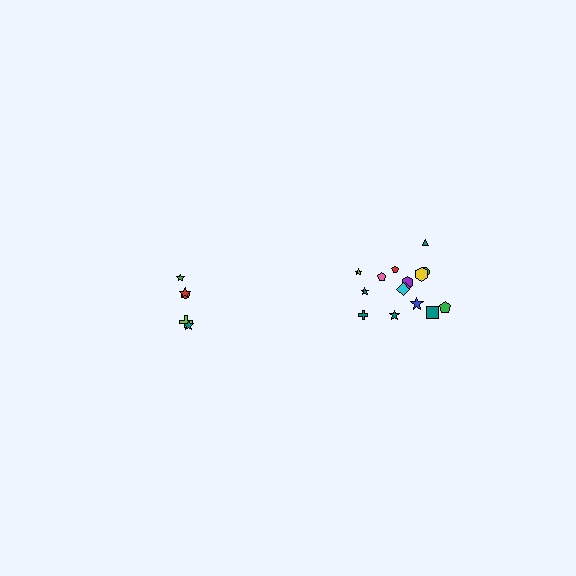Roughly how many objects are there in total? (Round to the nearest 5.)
Roughly 20 objects in total.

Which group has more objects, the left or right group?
The right group.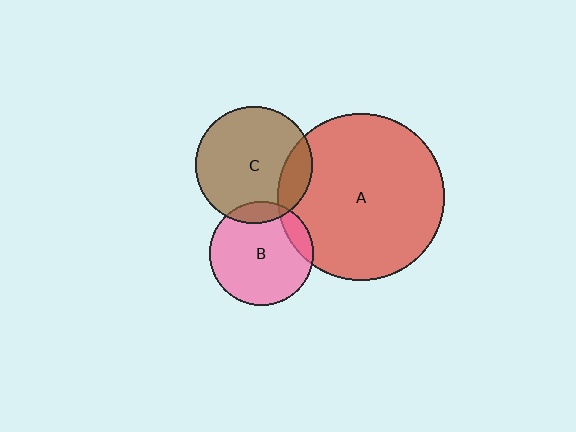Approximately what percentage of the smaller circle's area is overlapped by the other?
Approximately 15%.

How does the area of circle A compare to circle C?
Approximately 2.0 times.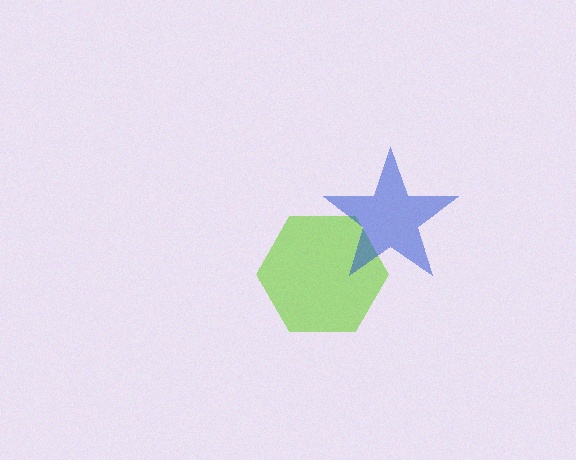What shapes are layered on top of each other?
The layered shapes are: a lime hexagon, a blue star.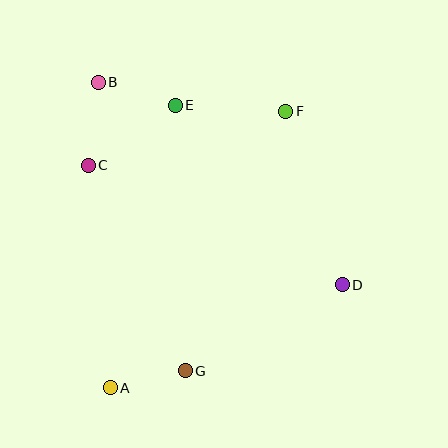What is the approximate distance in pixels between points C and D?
The distance between C and D is approximately 281 pixels.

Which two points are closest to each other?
Points A and G are closest to each other.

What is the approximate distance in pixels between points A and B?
The distance between A and B is approximately 305 pixels.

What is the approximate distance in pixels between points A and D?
The distance between A and D is approximately 254 pixels.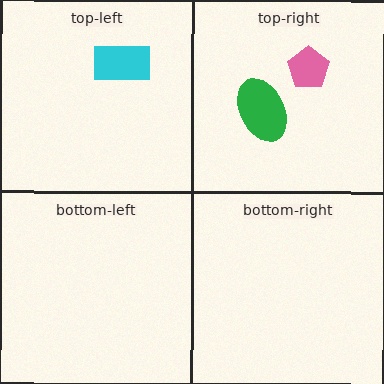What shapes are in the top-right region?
The pink pentagon, the green ellipse.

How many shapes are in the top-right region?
2.